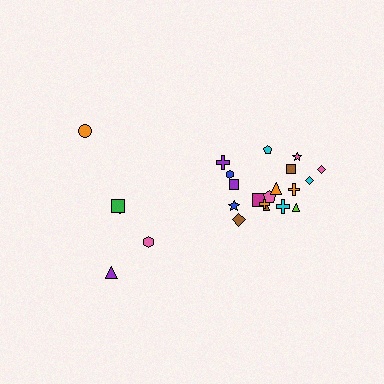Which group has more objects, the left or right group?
The right group.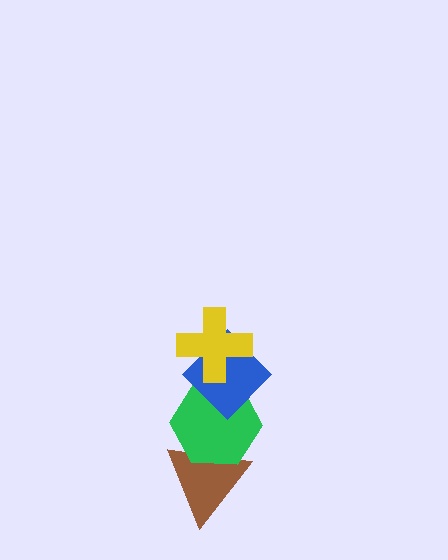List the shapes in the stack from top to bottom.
From top to bottom: the yellow cross, the blue diamond, the green hexagon, the brown triangle.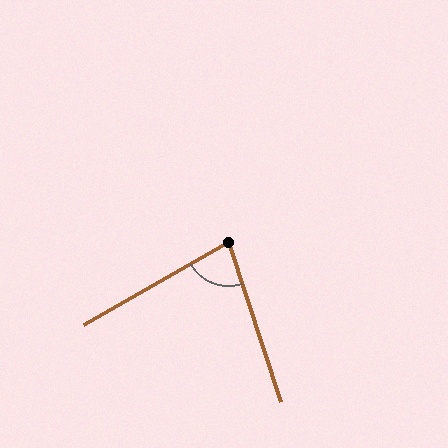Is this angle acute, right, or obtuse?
It is acute.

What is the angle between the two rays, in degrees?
Approximately 79 degrees.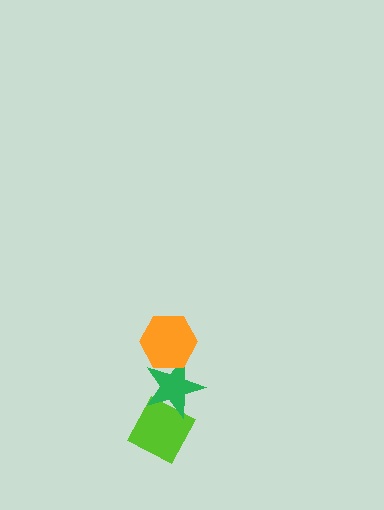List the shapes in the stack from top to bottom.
From top to bottom: the orange hexagon, the green star, the lime diamond.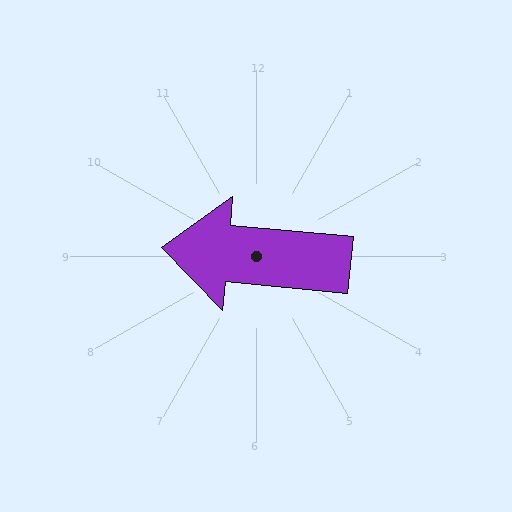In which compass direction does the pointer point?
West.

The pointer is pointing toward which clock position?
Roughly 9 o'clock.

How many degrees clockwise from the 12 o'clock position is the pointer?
Approximately 275 degrees.